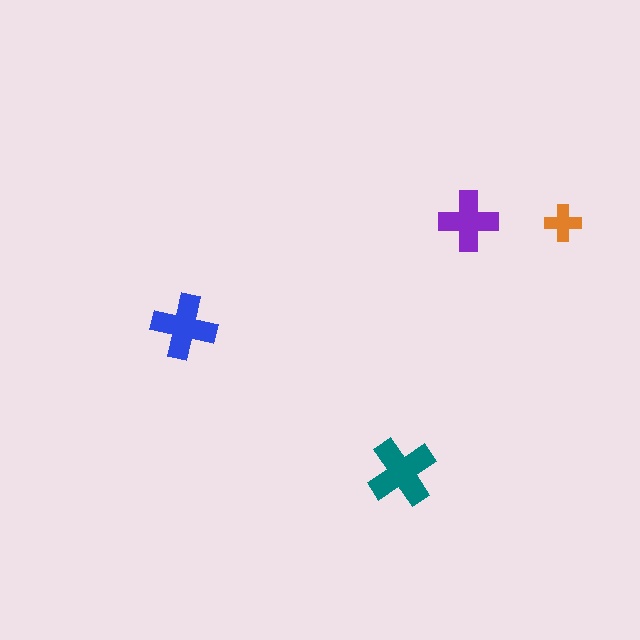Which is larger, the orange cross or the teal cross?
The teal one.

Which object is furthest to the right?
The orange cross is rightmost.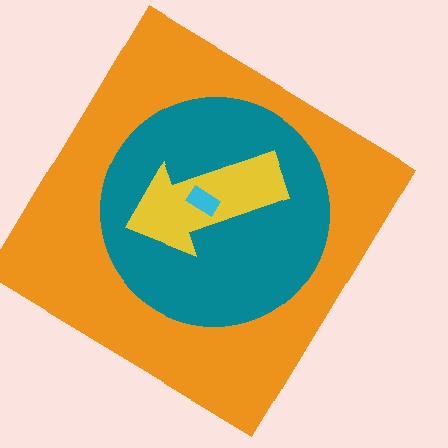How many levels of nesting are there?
4.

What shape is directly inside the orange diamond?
The teal circle.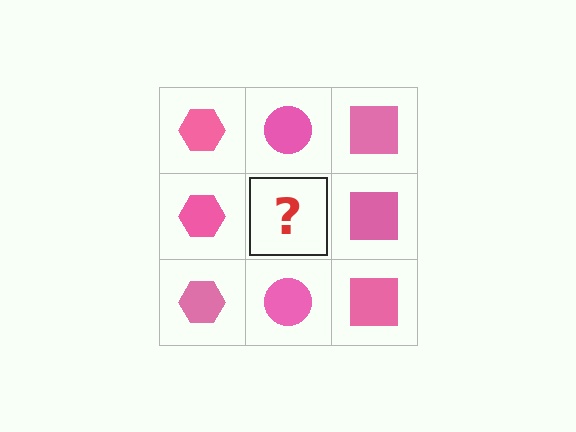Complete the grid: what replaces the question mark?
The question mark should be replaced with a pink circle.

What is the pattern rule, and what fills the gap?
The rule is that each column has a consistent shape. The gap should be filled with a pink circle.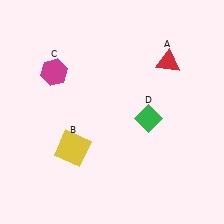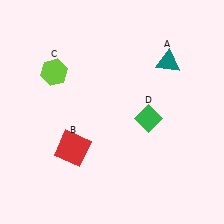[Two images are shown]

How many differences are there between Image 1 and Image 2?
There are 3 differences between the two images.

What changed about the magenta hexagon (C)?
In Image 1, C is magenta. In Image 2, it changed to lime.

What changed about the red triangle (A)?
In Image 1, A is red. In Image 2, it changed to teal.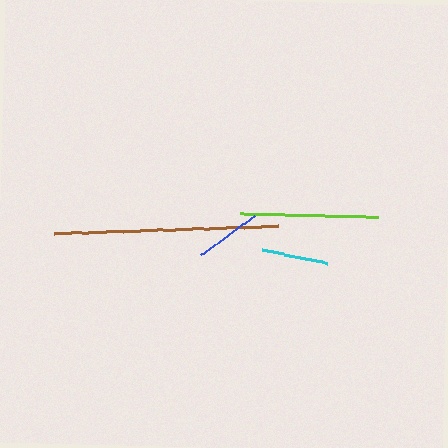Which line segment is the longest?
The brown line is the longest at approximately 224 pixels.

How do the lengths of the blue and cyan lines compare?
The blue and cyan lines are approximately the same length.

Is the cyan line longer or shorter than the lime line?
The lime line is longer than the cyan line.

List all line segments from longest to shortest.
From longest to shortest: brown, lime, blue, cyan.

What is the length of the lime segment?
The lime segment is approximately 138 pixels long.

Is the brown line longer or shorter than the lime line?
The brown line is longer than the lime line.